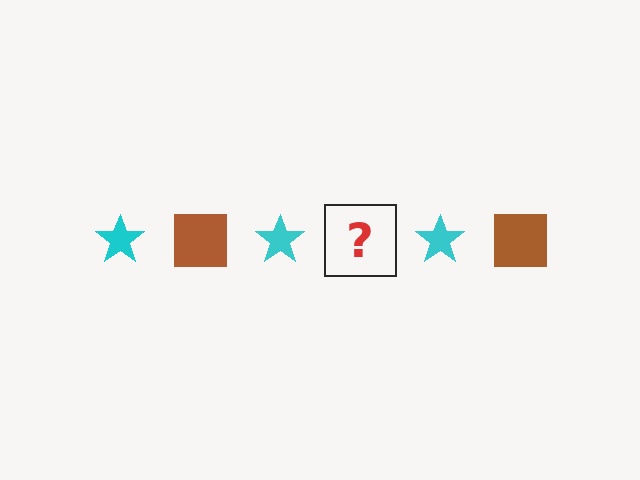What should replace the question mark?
The question mark should be replaced with a brown square.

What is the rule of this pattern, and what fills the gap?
The rule is that the pattern alternates between cyan star and brown square. The gap should be filled with a brown square.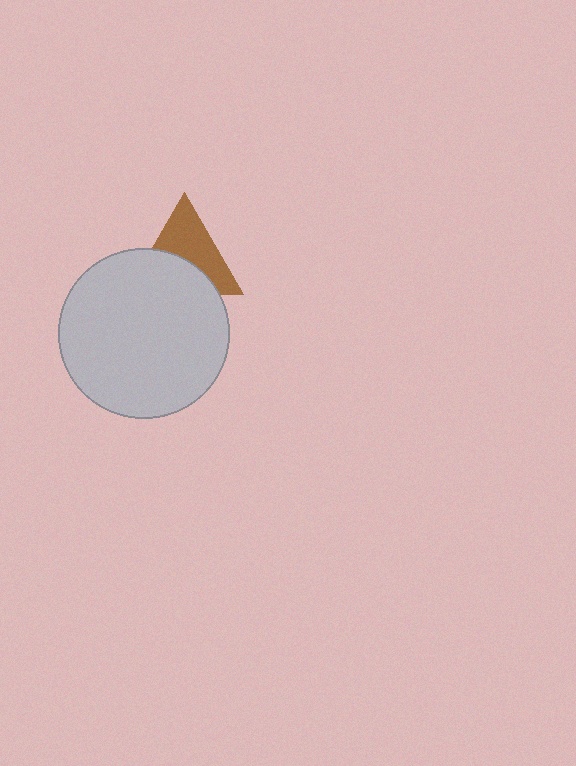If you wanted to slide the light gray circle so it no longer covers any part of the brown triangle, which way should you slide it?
Slide it down — that is the most direct way to separate the two shapes.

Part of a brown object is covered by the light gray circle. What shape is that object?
It is a triangle.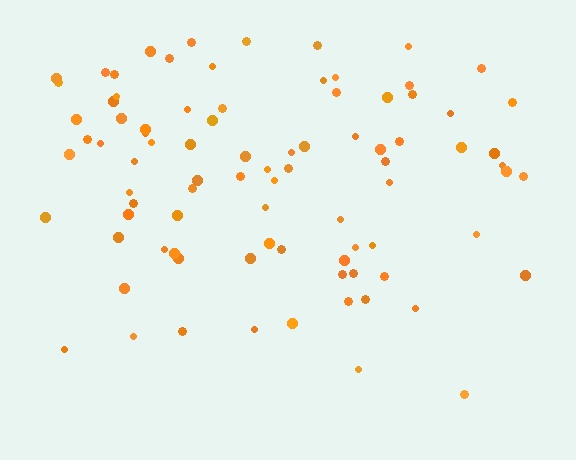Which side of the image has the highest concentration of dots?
The top.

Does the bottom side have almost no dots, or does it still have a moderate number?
Still a moderate number, just noticeably fewer than the top.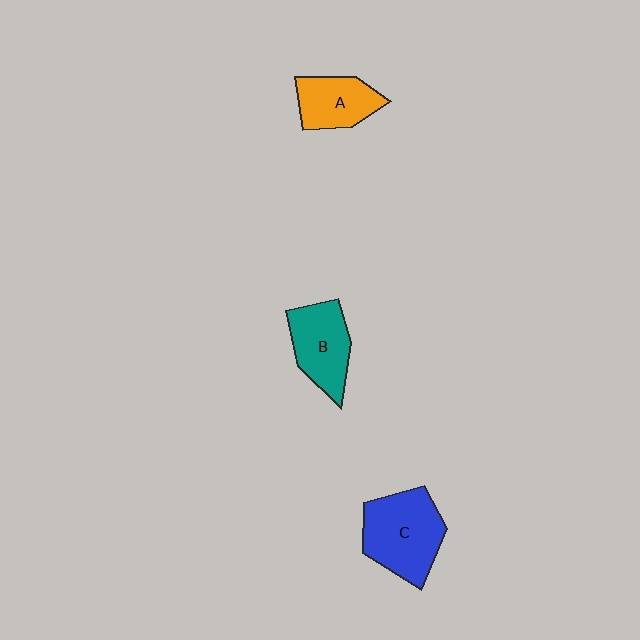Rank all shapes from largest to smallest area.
From largest to smallest: C (blue), B (teal), A (orange).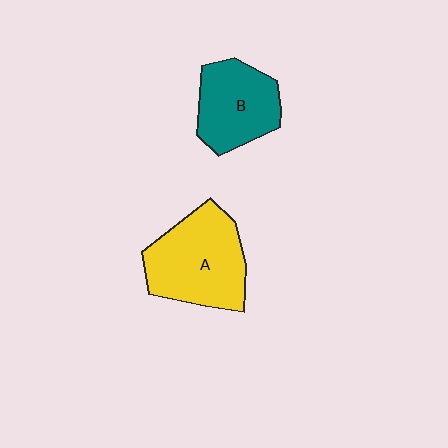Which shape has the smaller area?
Shape B (teal).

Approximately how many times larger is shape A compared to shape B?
Approximately 1.3 times.